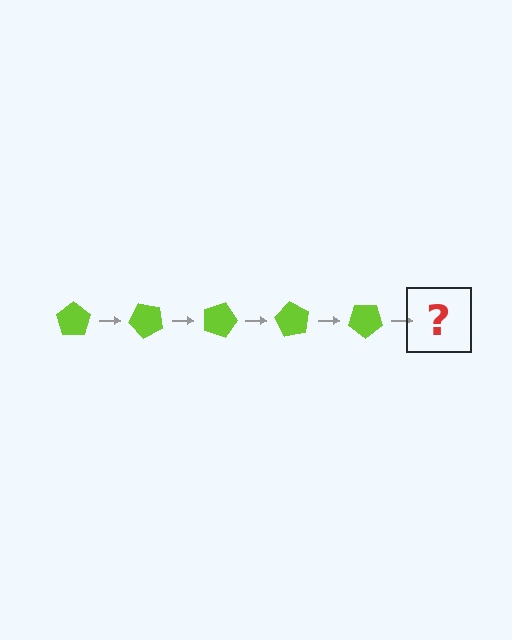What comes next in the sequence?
The next element should be a lime pentagon rotated 225 degrees.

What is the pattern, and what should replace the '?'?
The pattern is that the pentagon rotates 45 degrees each step. The '?' should be a lime pentagon rotated 225 degrees.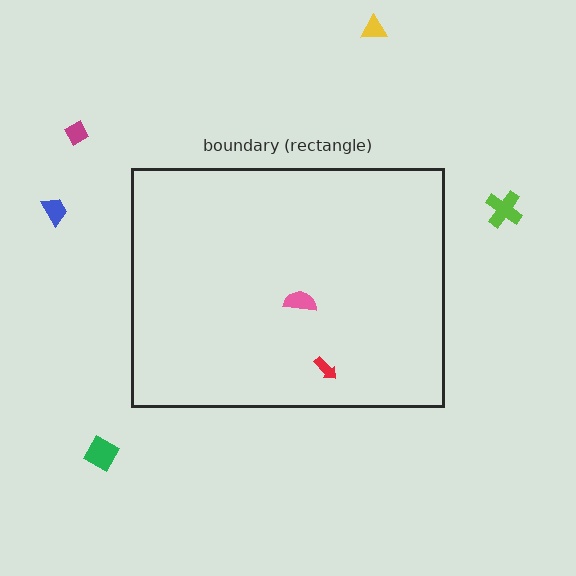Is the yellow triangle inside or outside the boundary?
Outside.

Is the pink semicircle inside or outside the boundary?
Inside.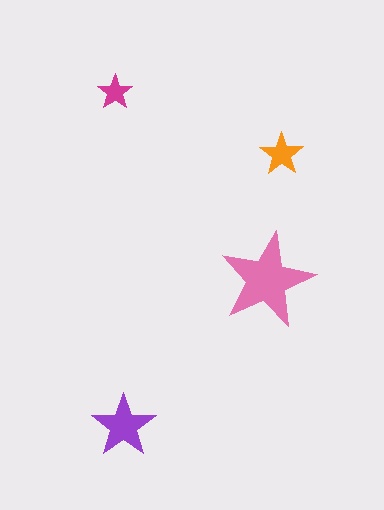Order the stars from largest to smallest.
the pink one, the purple one, the orange one, the magenta one.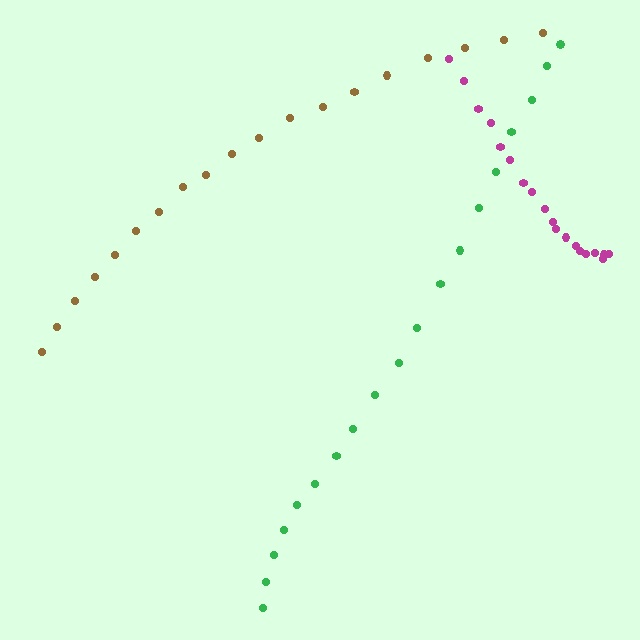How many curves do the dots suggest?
There are 3 distinct paths.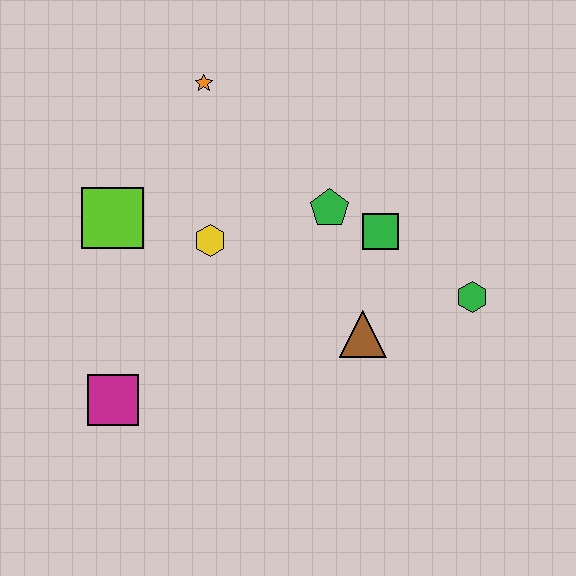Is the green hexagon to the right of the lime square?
Yes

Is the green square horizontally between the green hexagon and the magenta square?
Yes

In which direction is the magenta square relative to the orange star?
The magenta square is below the orange star.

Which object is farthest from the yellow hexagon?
The green hexagon is farthest from the yellow hexagon.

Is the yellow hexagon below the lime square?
Yes